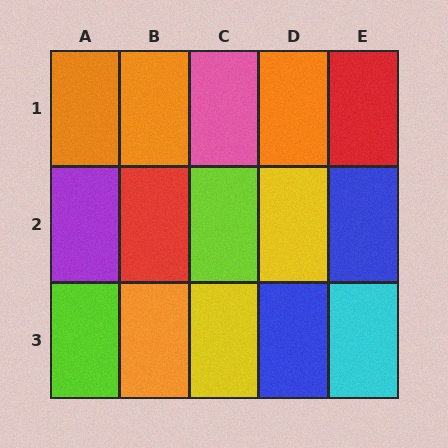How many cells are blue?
2 cells are blue.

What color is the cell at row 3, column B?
Orange.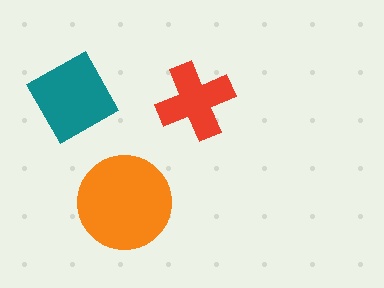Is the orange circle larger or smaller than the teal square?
Larger.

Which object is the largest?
The orange circle.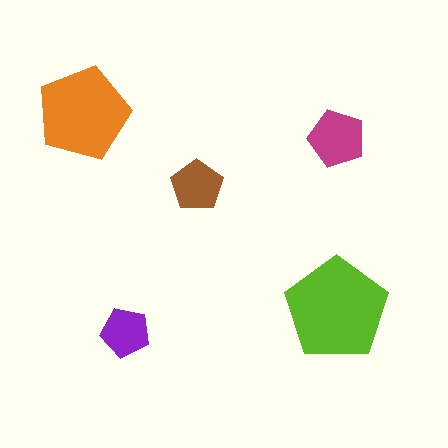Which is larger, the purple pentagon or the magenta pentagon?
The magenta one.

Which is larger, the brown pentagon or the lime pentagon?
The lime one.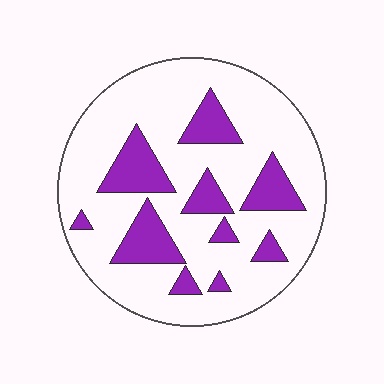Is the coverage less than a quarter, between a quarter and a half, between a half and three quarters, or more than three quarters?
Less than a quarter.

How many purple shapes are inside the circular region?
10.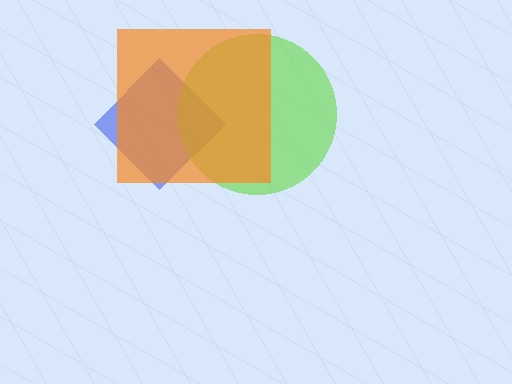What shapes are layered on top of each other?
The layered shapes are: a blue diamond, a lime circle, an orange square.